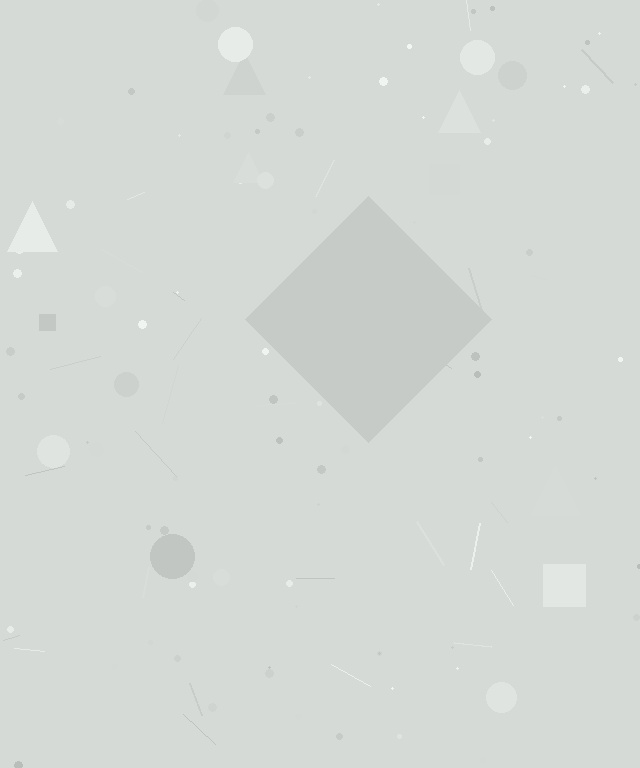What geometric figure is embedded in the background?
A diamond is embedded in the background.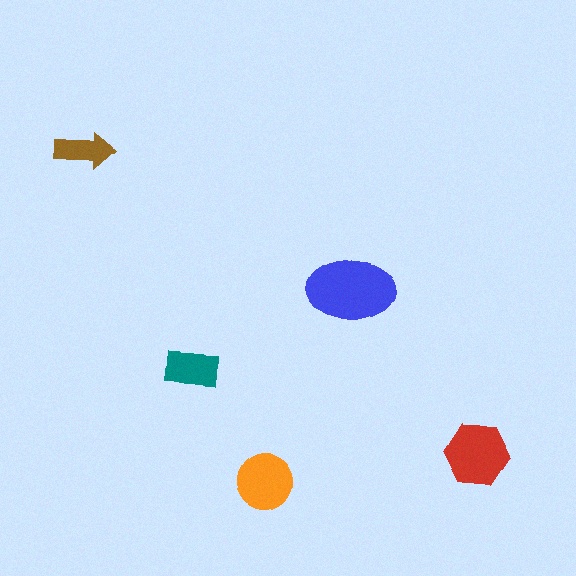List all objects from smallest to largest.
The brown arrow, the teal rectangle, the orange circle, the red hexagon, the blue ellipse.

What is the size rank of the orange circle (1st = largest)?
3rd.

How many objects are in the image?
There are 5 objects in the image.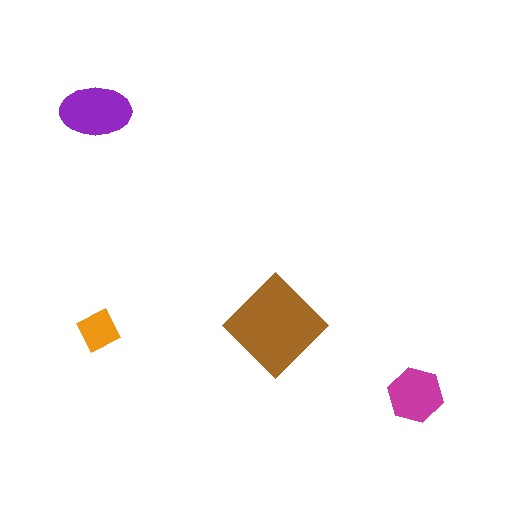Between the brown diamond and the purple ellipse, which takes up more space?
The brown diamond.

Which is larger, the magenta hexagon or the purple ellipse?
The purple ellipse.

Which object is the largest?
The brown diamond.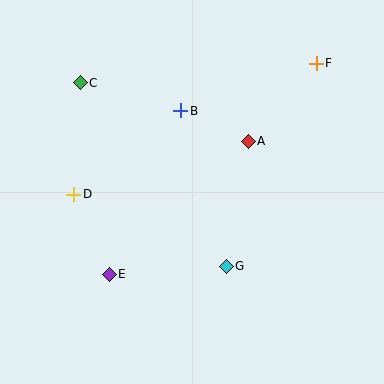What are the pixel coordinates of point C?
Point C is at (80, 83).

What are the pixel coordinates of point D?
Point D is at (74, 194).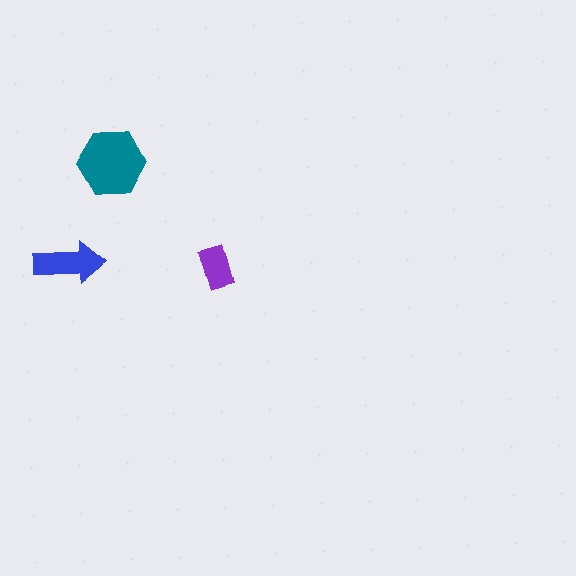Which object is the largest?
The teal hexagon.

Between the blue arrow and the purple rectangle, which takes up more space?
The blue arrow.